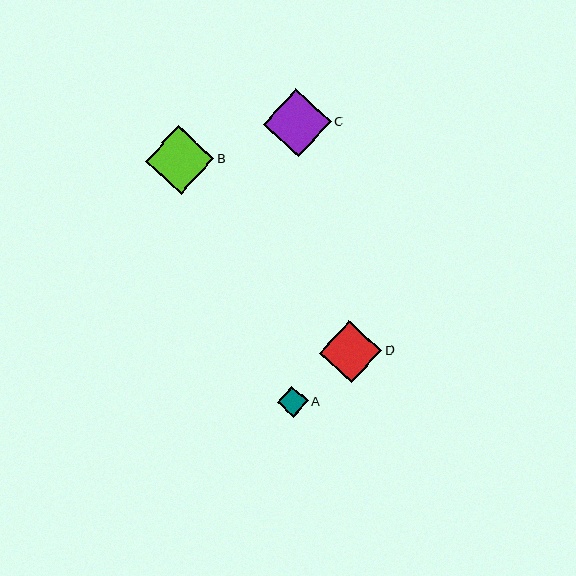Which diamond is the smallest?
Diamond A is the smallest with a size of approximately 31 pixels.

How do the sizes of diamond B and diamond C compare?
Diamond B and diamond C are approximately the same size.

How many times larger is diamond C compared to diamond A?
Diamond C is approximately 2.2 times the size of diamond A.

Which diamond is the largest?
Diamond B is the largest with a size of approximately 69 pixels.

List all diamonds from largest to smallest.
From largest to smallest: B, C, D, A.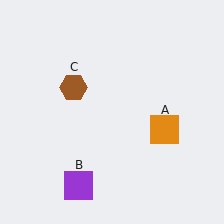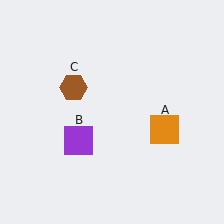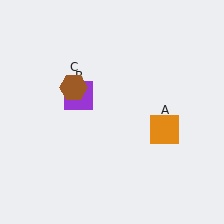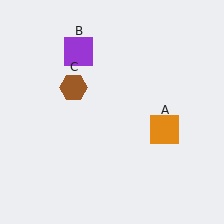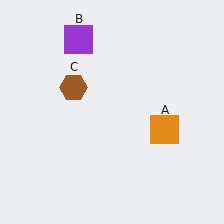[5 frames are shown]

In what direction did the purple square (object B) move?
The purple square (object B) moved up.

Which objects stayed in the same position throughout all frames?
Orange square (object A) and brown hexagon (object C) remained stationary.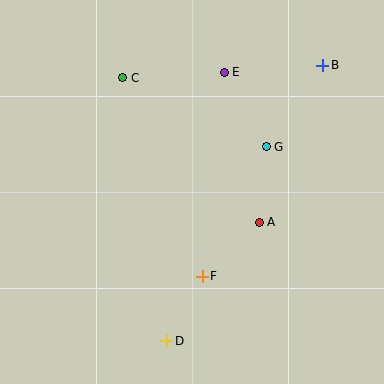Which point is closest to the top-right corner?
Point B is closest to the top-right corner.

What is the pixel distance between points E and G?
The distance between E and G is 86 pixels.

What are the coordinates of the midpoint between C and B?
The midpoint between C and B is at (223, 71).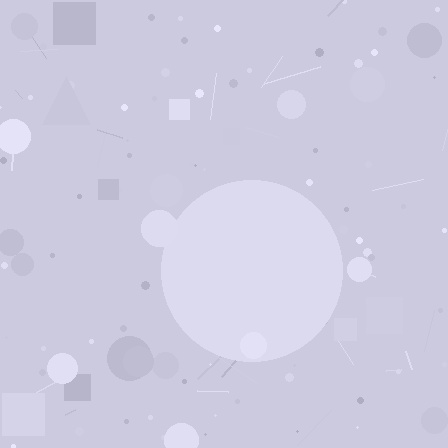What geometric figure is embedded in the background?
A circle is embedded in the background.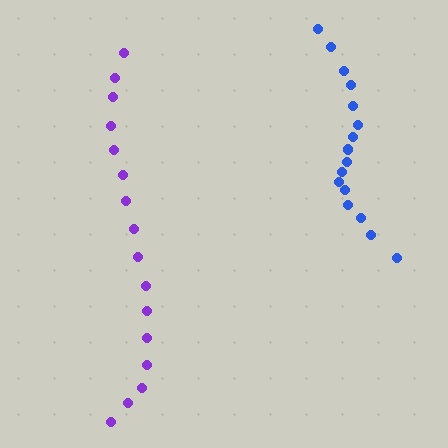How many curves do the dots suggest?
There are 2 distinct paths.